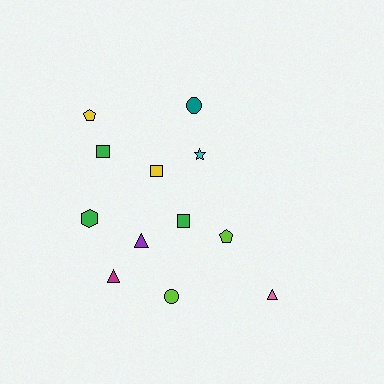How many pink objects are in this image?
There is 1 pink object.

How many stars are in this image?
There is 1 star.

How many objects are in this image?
There are 12 objects.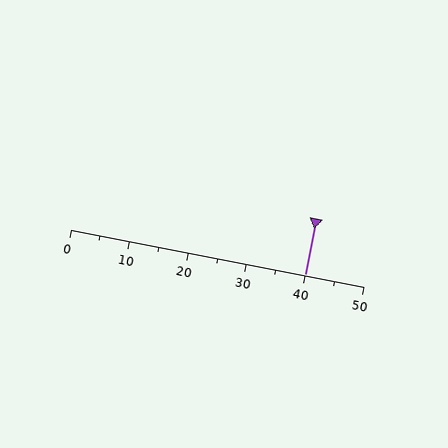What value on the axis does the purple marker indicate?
The marker indicates approximately 40.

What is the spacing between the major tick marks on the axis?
The major ticks are spaced 10 apart.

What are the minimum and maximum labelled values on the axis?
The axis runs from 0 to 50.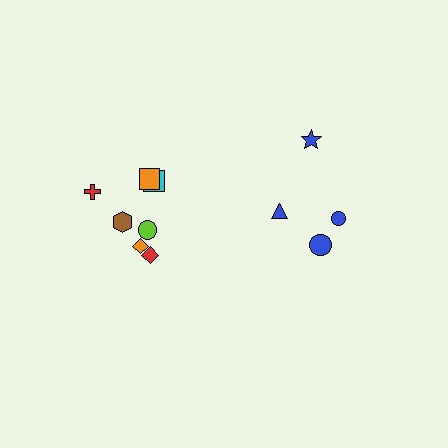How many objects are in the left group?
There are 7 objects.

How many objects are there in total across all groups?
There are 11 objects.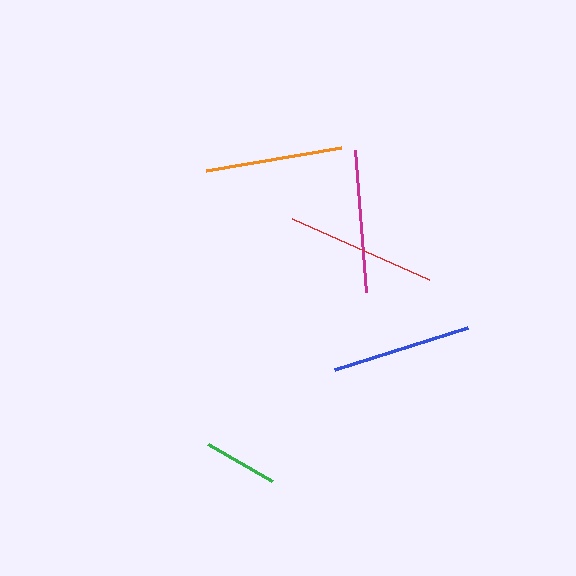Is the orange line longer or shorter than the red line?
The red line is longer than the orange line.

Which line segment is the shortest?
The green line is the shortest at approximately 74 pixels.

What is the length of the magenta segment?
The magenta segment is approximately 143 pixels long.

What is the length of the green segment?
The green segment is approximately 74 pixels long.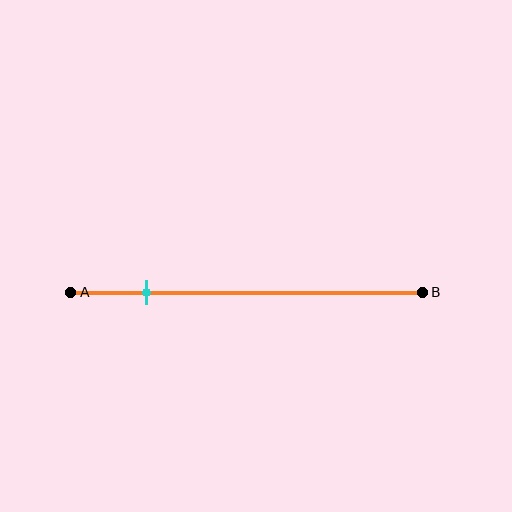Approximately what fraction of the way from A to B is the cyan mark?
The cyan mark is approximately 20% of the way from A to B.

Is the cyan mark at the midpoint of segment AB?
No, the mark is at about 20% from A, not at the 50% midpoint.